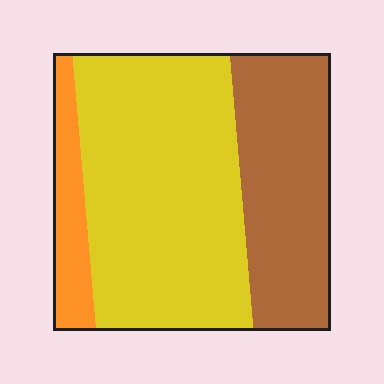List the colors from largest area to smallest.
From largest to smallest: yellow, brown, orange.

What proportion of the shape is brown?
Brown takes up between a sixth and a third of the shape.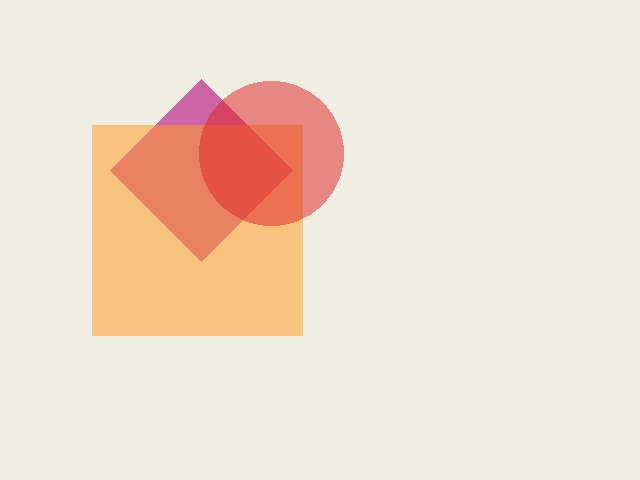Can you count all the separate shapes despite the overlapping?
Yes, there are 3 separate shapes.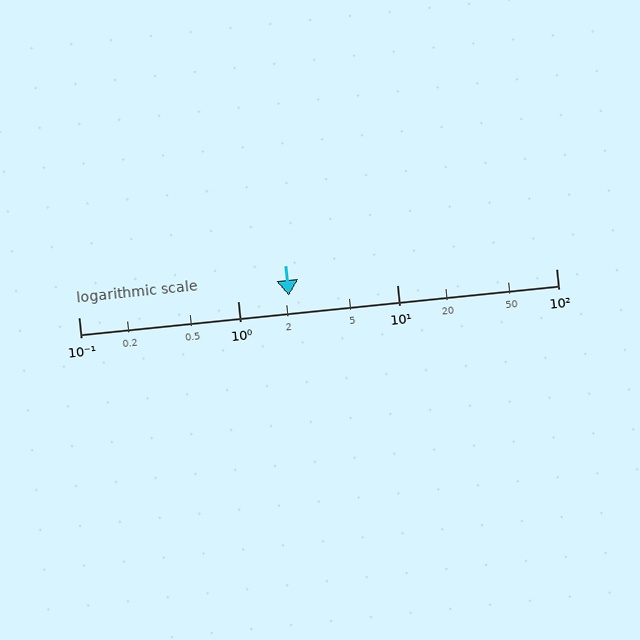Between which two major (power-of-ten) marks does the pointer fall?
The pointer is between 1 and 10.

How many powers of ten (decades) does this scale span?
The scale spans 3 decades, from 0.1 to 100.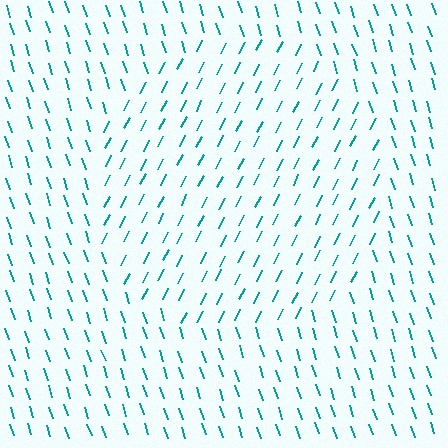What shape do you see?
I see a circle.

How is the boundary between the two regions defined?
The boundary is defined purely by a change in line orientation (approximately 45 degrees difference). All lines are the same color and thickness.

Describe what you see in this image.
The image is filled with small teal line segments. A circle region in the image has lines oriented differently from the surrounding lines, creating a visible texture boundary.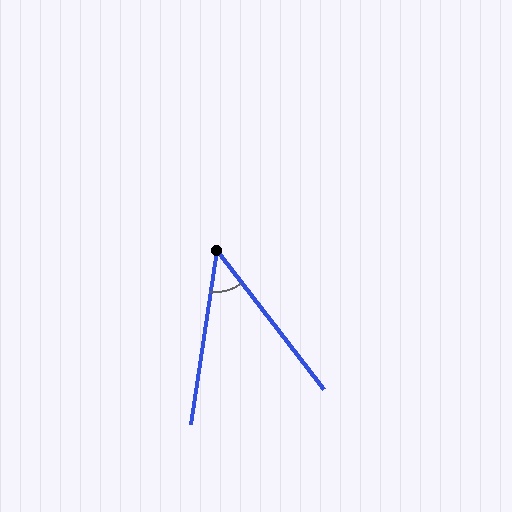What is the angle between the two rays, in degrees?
Approximately 46 degrees.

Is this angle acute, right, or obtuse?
It is acute.